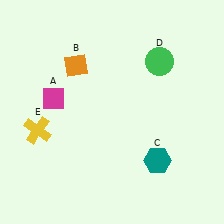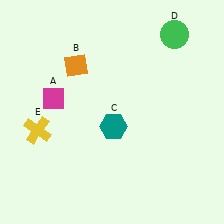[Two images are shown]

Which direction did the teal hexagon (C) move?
The teal hexagon (C) moved left.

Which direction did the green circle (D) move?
The green circle (D) moved up.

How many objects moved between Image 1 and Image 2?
2 objects moved between the two images.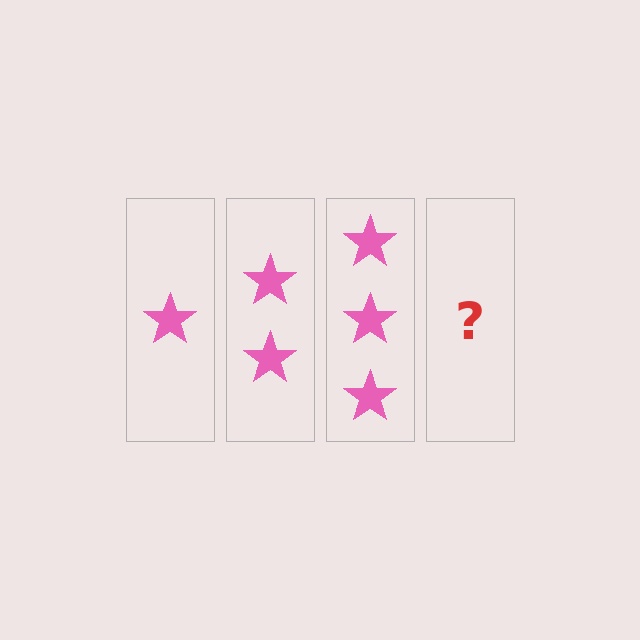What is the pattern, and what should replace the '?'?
The pattern is that each step adds one more star. The '?' should be 4 stars.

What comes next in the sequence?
The next element should be 4 stars.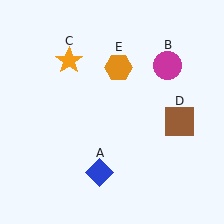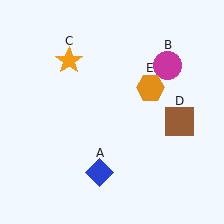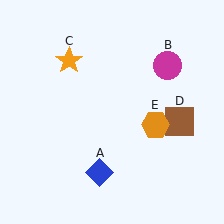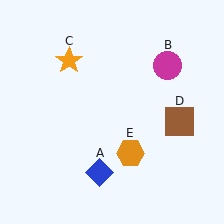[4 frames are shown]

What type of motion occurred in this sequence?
The orange hexagon (object E) rotated clockwise around the center of the scene.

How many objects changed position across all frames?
1 object changed position: orange hexagon (object E).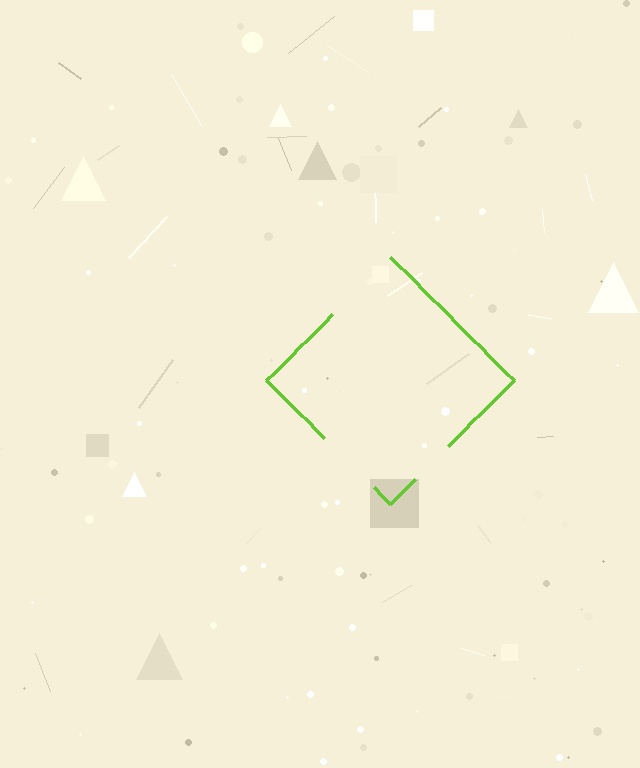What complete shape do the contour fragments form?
The contour fragments form a diamond.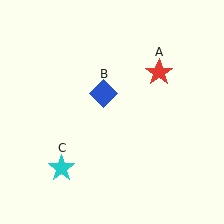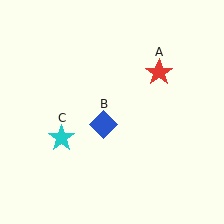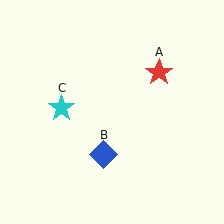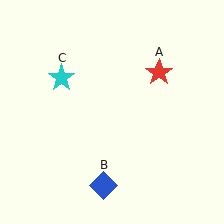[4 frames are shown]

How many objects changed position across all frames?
2 objects changed position: blue diamond (object B), cyan star (object C).